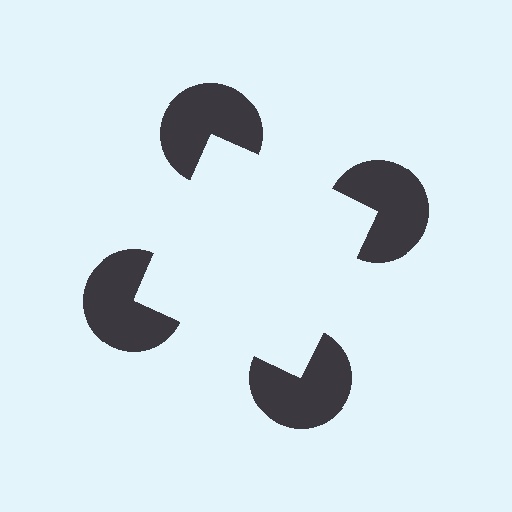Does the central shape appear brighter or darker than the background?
It typically appears slightly brighter than the background, even though no actual brightness change is drawn.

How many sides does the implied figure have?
4 sides.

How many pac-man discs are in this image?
There are 4 — one at each vertex of the illusory square.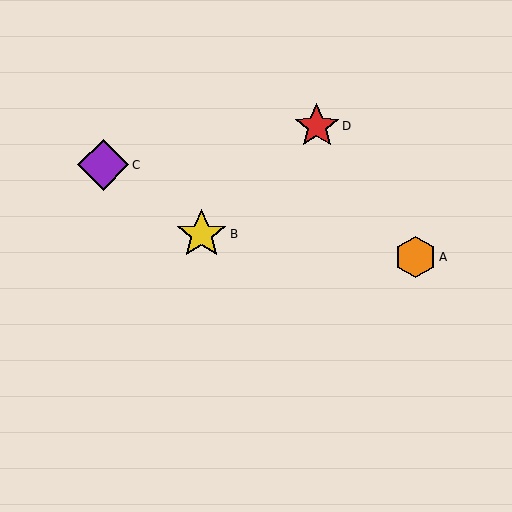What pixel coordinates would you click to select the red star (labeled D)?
Click at (317, 126) to select the red star D.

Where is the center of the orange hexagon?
The center of the orange hexagon is at (415, 257).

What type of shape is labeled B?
Shape B is a yellow star.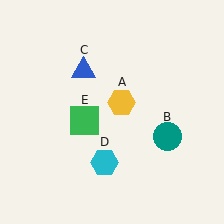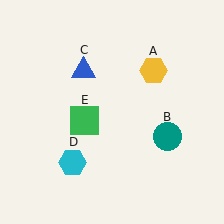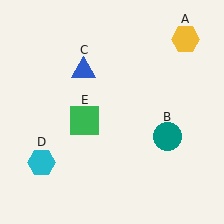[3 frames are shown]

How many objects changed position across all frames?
2 objects changed position: yellow hexagon (object A), cyan hexagon (object D).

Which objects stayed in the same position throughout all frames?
Teal circle (object B) and blue triangle (object C) and green square (object E) remained stationary.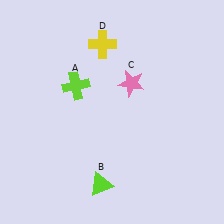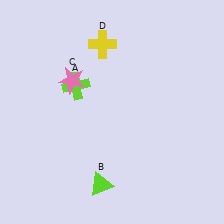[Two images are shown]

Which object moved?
The pink star (C) moved left.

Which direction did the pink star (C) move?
The pink star (C) moved left.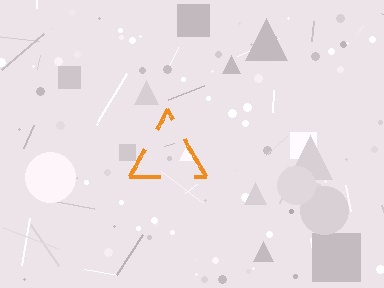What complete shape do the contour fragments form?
The contour fragments form a triangle.